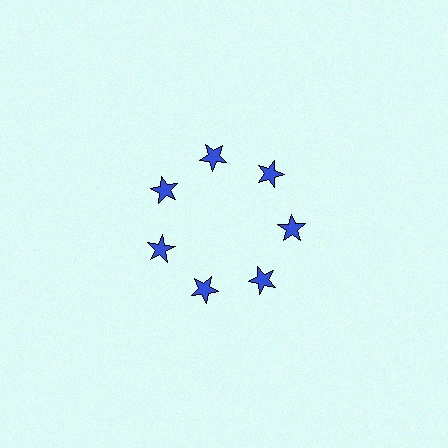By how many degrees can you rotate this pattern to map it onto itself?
The pattern maps onto itself every 51 degrees of rotation.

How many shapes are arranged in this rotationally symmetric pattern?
There are 7 shapes, arranged in 7 groups of 1.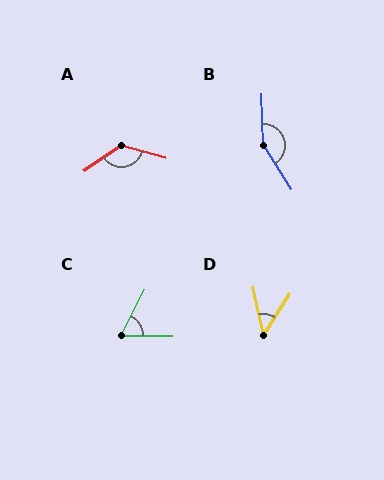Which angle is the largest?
B, at approximately 150 degrees.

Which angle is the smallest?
D, at approximately 46 degrees.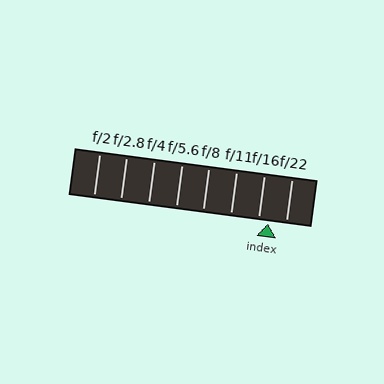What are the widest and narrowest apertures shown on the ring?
The widest aperture shown is f/2 and the narrowest is f/22.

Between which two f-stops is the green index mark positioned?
The index mark is between f/16 and f/22.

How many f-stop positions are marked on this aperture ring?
There are 8 f-stop positions marked.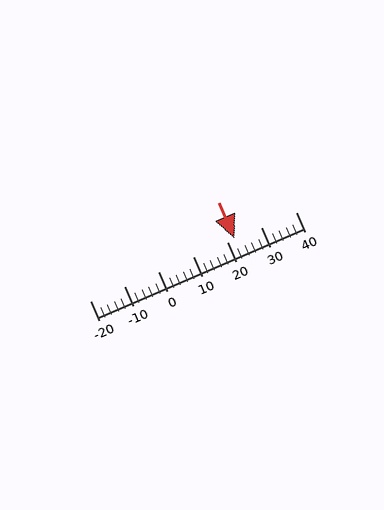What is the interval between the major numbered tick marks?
The major tick marks are spaced 10 units apart.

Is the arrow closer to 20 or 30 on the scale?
The arrow is closer to 20.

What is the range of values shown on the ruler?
The ruler shows values from -20 to 40.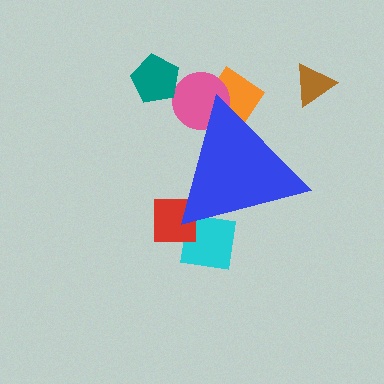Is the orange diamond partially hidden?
Yes, the orange diamond is partially hidden behind the blue triangle.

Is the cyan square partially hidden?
Yes, the cyan square is partially hidden behind the blue triangle.